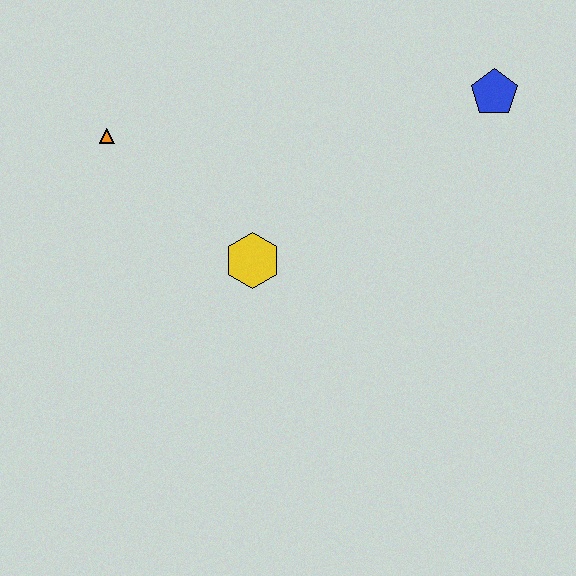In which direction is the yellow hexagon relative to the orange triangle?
The yellow hexagon is to the right of the orange triangle.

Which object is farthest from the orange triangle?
The blue pentagon is farthest from the orange triangle.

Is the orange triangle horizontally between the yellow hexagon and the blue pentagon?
No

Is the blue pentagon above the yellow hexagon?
Yes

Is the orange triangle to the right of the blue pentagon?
No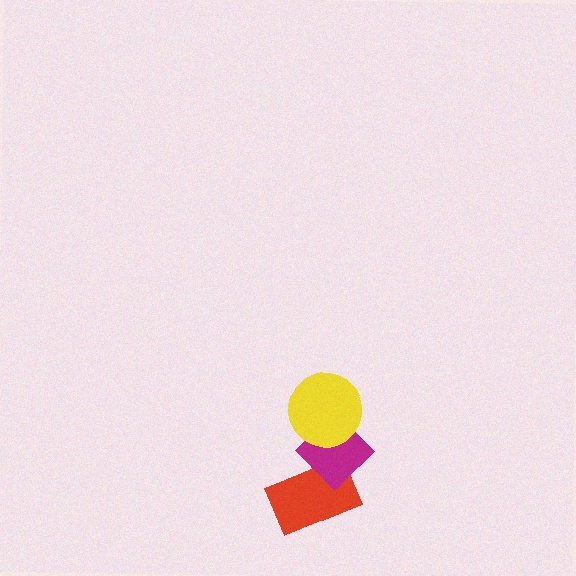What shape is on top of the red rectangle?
The magenta diamond is on top of the red rectangle.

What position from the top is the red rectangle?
The red rectangle is 3rd from the top.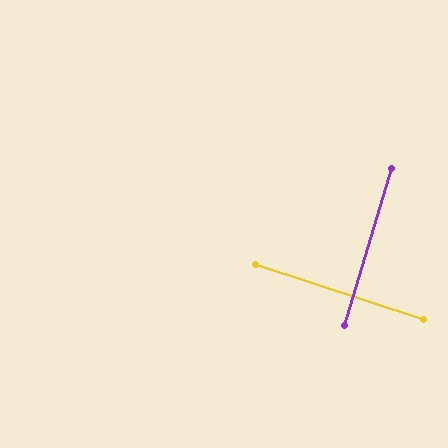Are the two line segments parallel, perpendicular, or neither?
Perpendicular — they meet at approximately 89°.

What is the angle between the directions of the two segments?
Approximately 89 degrees.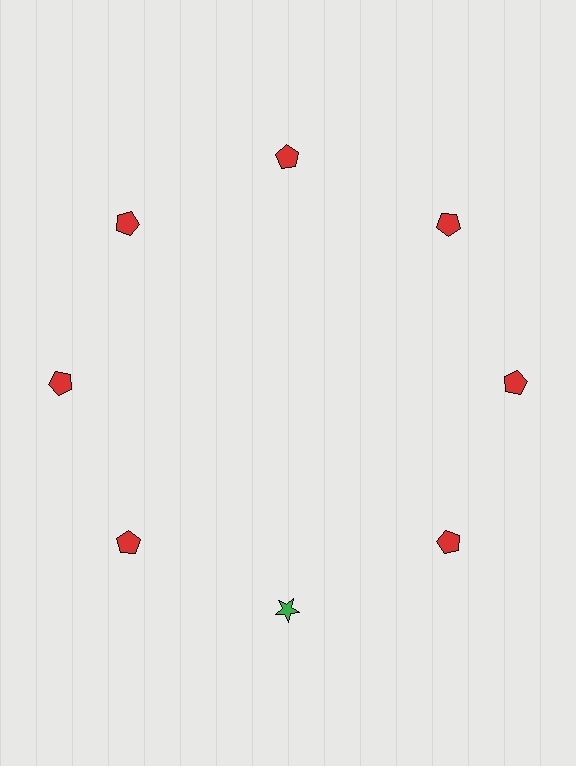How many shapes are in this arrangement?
There are 8 shapes arranged in a ring pattern.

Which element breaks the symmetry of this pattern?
The green star at roughly the 6 o'clock position breaks the symmetry. All other shapes are red pentagons.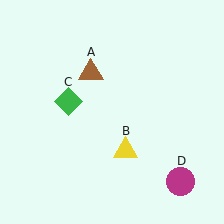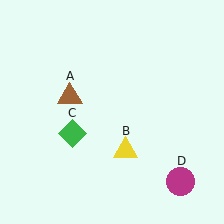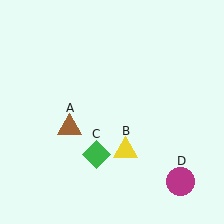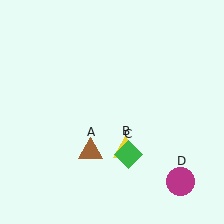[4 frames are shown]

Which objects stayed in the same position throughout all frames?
Yellow triangle (object B) and magenta circle (object D) remained stationary.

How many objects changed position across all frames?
2 objects changed position: brown triangle (object A), green diamond (object C).